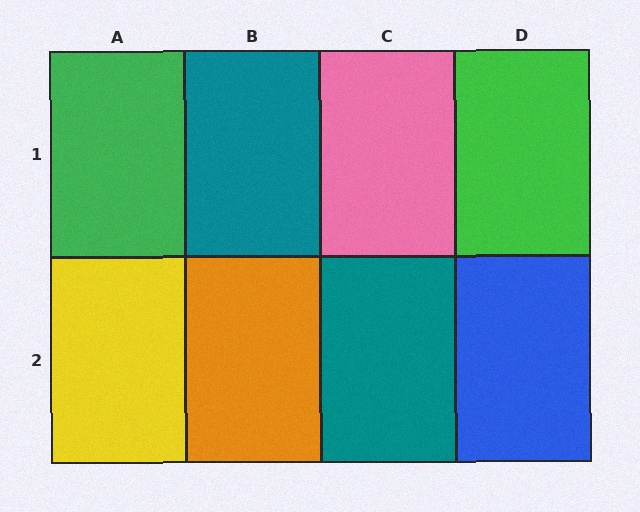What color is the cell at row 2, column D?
Blue.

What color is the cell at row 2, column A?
Yellow.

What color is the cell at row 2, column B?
Orange.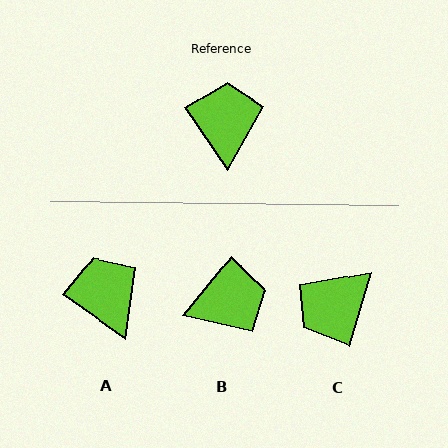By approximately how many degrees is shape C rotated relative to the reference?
Approximately 129 degrees counter-clockwise.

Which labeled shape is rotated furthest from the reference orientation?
C, about 129 degrees away.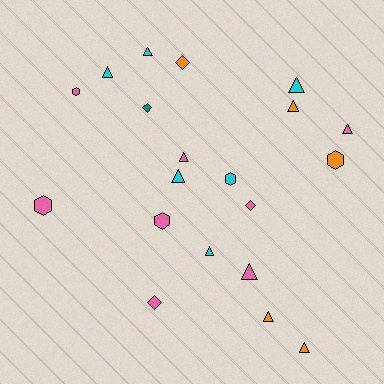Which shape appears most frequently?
Triangle, with 11 objects.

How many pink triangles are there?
There are 3 pink triangles.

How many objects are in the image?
There are 20 objects.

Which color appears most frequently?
Pink, with 8 objects.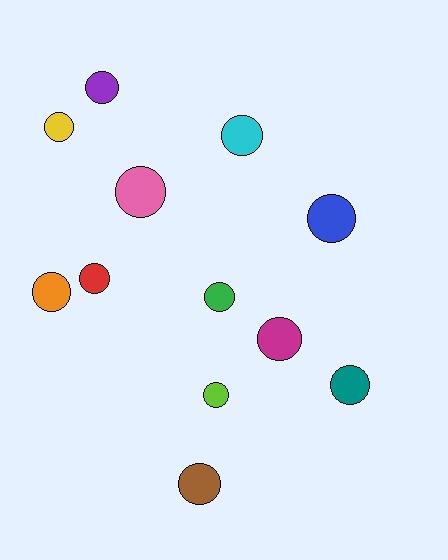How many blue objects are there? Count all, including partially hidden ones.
There is 1 blue object.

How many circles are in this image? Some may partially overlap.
There are 12 circles.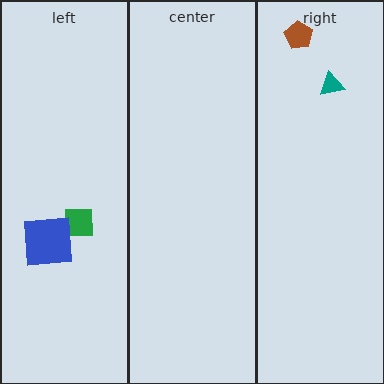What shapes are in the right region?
The teal triangle, the brown pentagon.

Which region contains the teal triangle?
The right region.